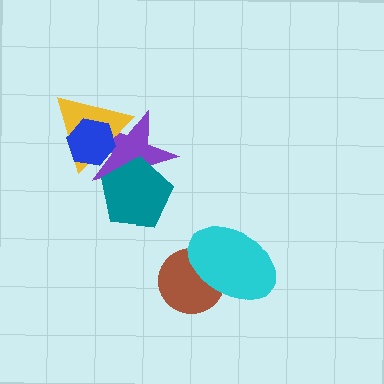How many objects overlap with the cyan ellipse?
1 object overlaps with the cyan ellipse.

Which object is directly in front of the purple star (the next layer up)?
The yellow triangle is directly in front of the purple star.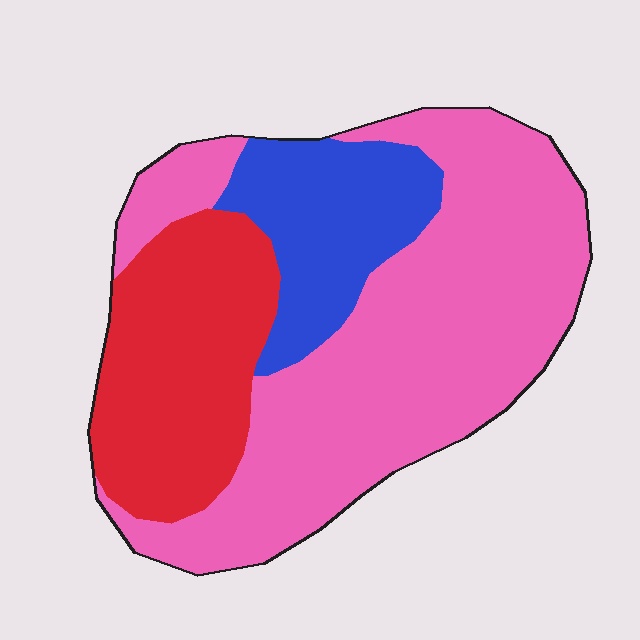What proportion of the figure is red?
Red takes up about one quarter (1/4) of the figure.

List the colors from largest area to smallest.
From largest to smallest: pink, red, blue.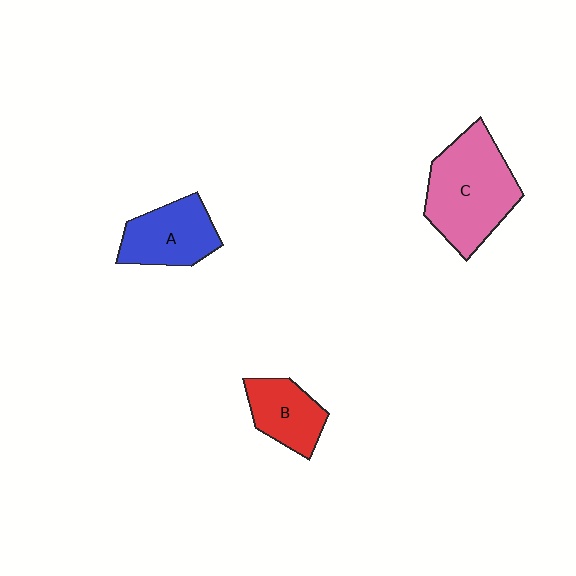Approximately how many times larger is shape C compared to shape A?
Approximately 1.6 times.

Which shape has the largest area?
Shape C (pink).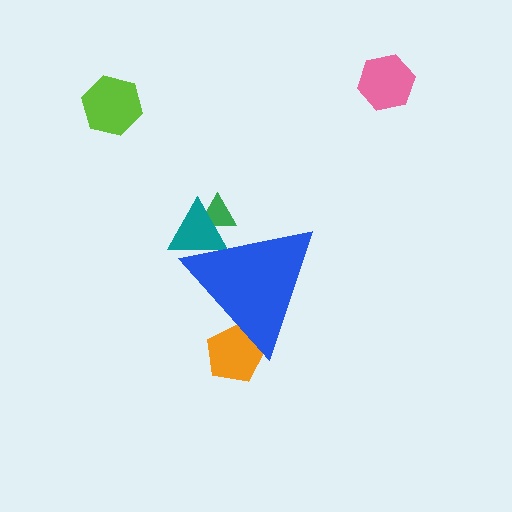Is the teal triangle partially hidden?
Yes, the teal triangle is partially hidden behind the blue triangle.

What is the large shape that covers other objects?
A blue triangle.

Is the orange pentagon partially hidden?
Yes, the orange pentagon is partially hidden behind the blue triangle.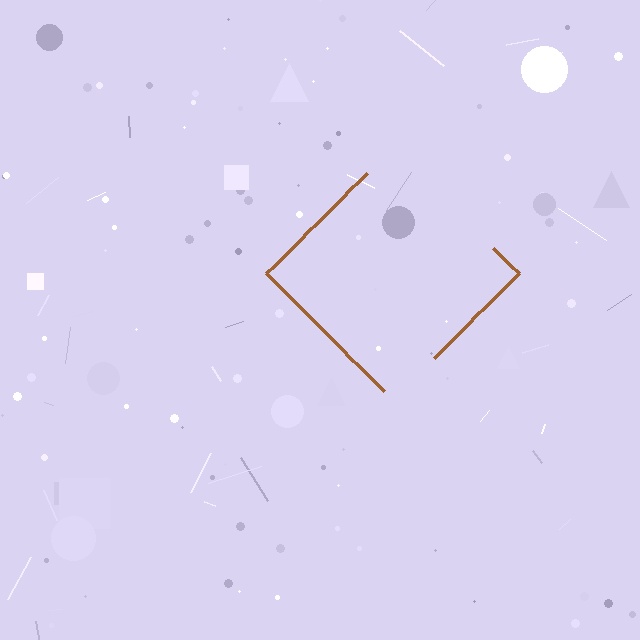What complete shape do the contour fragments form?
The contour fragments form a diamond.